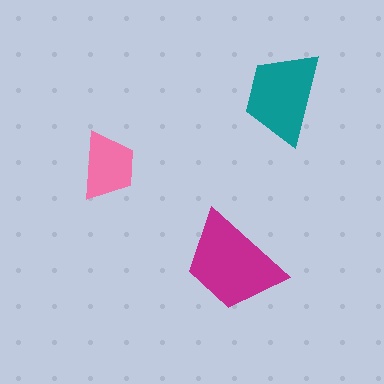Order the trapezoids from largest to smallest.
the magenta one, the teal one, the pink one.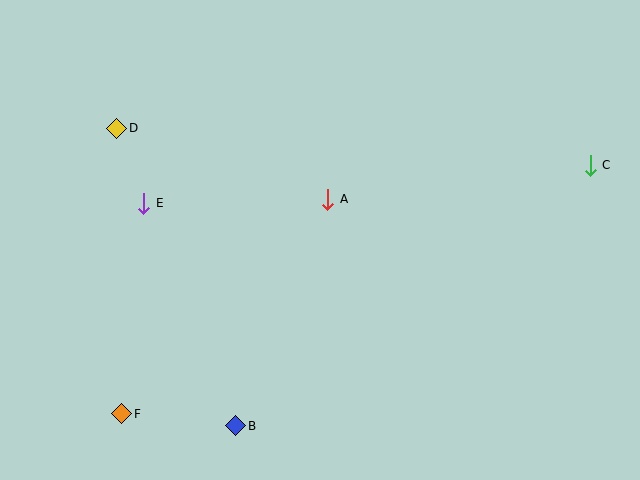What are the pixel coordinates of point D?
Point D is at (117, 128).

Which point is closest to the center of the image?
Point A at (328, 199) is closest to the center.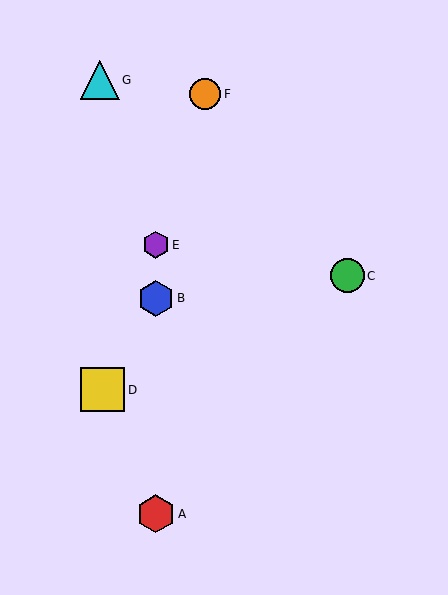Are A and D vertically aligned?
No, A is at x≈156 and D is at x≈103.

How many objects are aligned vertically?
3 objects (A, B, E) are aligned vertically.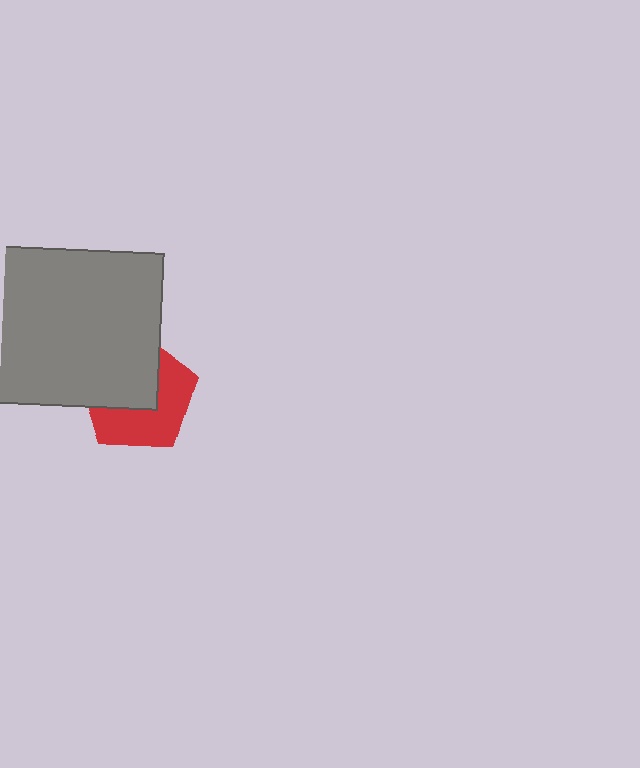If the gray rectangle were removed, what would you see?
You would see the complete red pentagon.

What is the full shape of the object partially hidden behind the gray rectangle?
The partially hidden object is a red pentagon.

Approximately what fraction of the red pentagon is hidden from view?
Roughly 49% of the red pentagon is hidden behind the gray rectangle.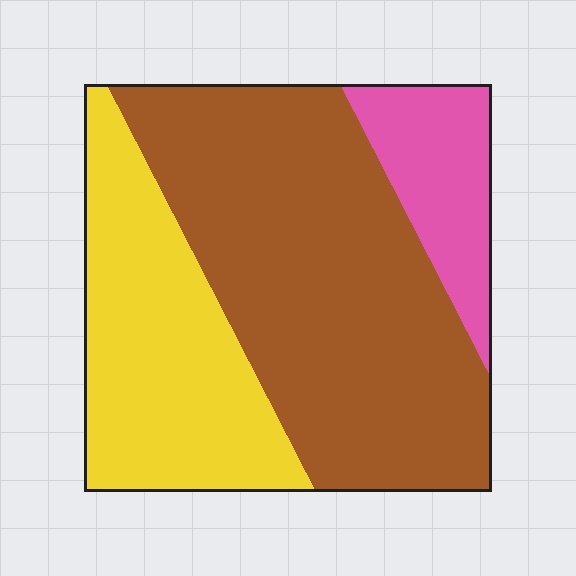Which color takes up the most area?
Brown, at roughly 55%.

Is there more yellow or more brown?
Brown.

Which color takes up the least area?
Pink, at roughly 15%.